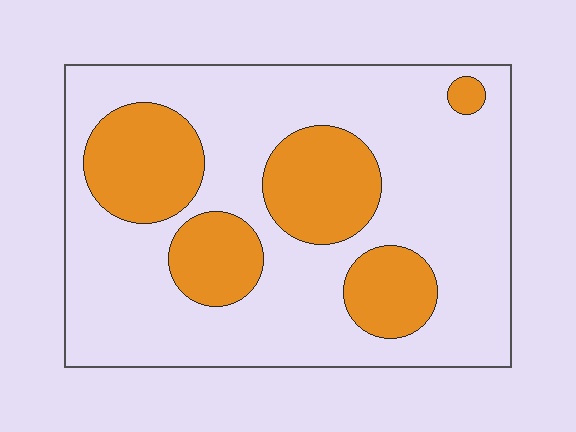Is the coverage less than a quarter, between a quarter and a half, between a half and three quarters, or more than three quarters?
Between a quarter and a half.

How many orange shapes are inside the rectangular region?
5.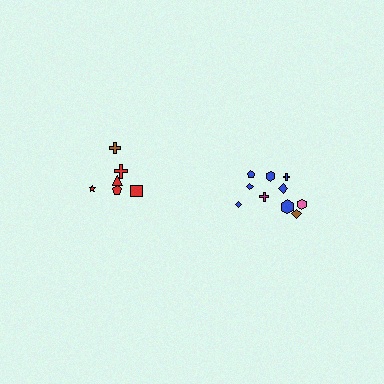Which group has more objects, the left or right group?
The right group.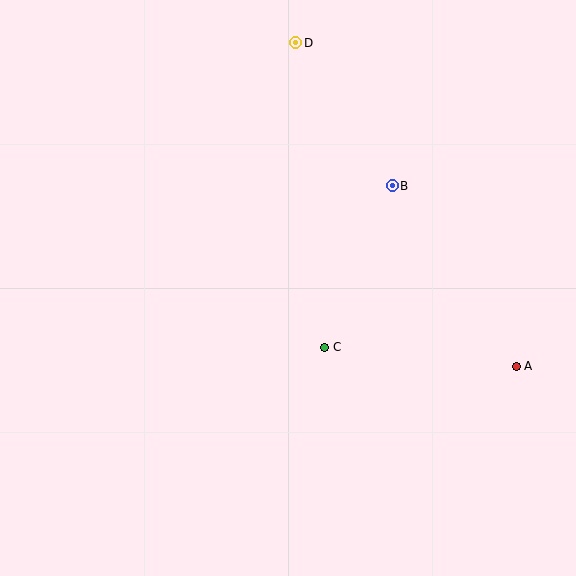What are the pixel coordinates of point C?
Point C is at (325, 347).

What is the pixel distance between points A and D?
The distance between A and D is 392 pixels.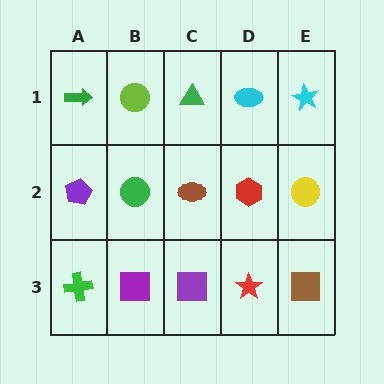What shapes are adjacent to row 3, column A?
A purple pentagon (row 2, column A), a purple square (row 3, column B).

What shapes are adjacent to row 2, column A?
A green arrow (row 1, column A), a green cross (row 3, column A), a green circle (row 2, column B).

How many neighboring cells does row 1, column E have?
2.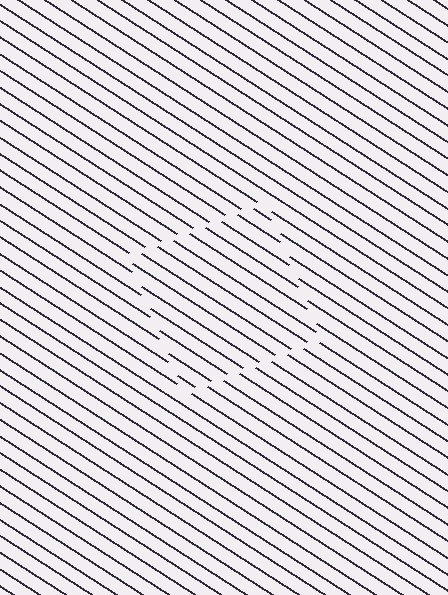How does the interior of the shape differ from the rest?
The interior of the shape contains the same grating, shifted by half a period — the contour is defined by the phase discontinuity where line-ends from the inner and outer gratings abut.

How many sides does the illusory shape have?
4 sides — the line-ends trace a square.